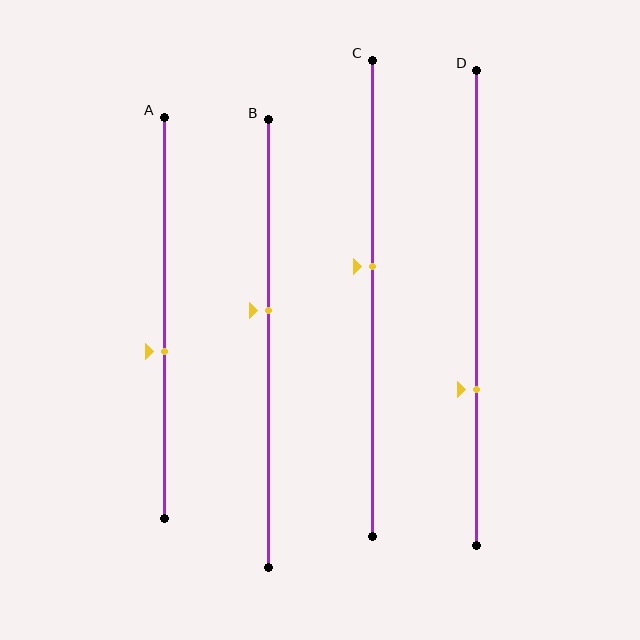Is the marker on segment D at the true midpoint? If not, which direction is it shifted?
No, the marker on segment D is shifted downward by about 17% of the segment length.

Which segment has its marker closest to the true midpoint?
Segment C has its marker closest to the true midpoint.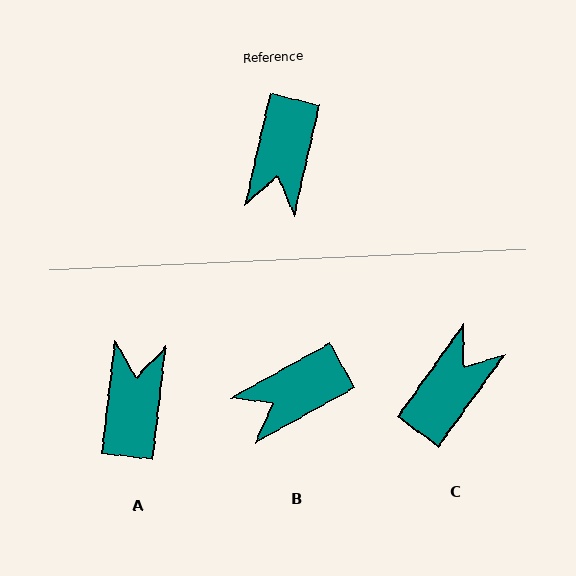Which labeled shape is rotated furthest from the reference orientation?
A, about 174 degrees away.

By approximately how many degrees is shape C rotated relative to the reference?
Approximately 157 degrees counter-clockwise.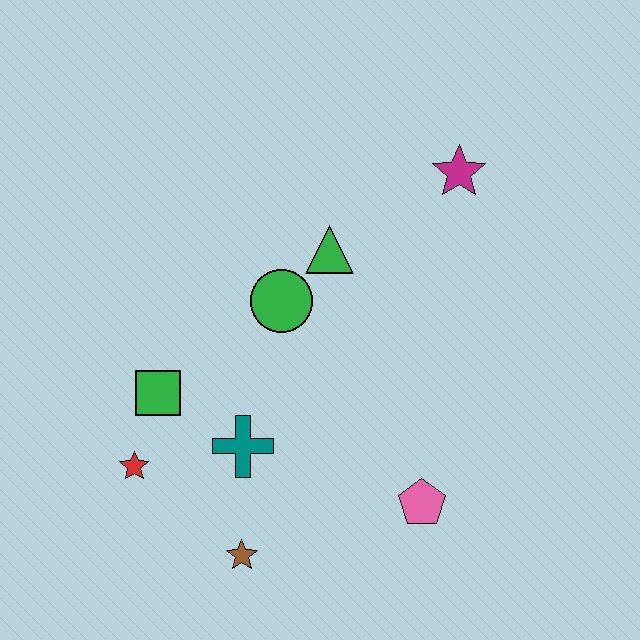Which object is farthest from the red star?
The magenta star is farthest from the red star.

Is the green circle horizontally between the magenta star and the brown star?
Yes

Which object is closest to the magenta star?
The green triangle is closest to the magenta star.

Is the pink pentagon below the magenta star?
Yes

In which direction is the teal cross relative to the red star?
The teal cross is to the right of the red star.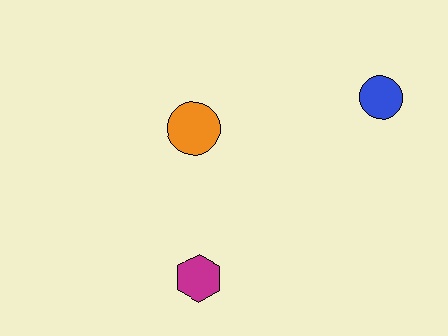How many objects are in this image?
There are 3 objects.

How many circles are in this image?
There are 2 circles.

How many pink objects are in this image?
There are no pink objects.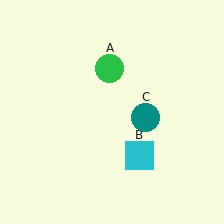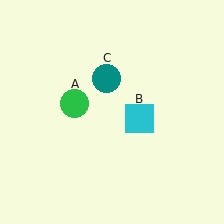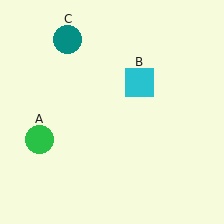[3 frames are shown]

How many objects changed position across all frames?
3 objects changed position: green circle (object A), cyan square (object B), teal circle (object C).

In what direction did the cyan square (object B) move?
The cyan square (object B) moved up.